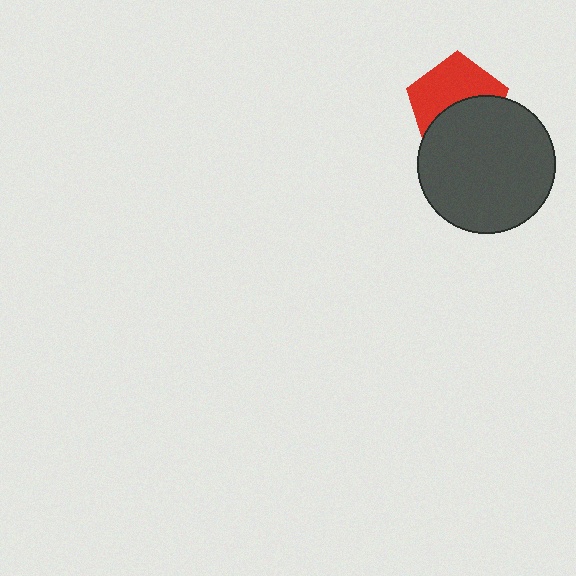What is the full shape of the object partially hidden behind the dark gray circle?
The partially hidden object is a red pentagon.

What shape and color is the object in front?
The object in front is a dark gray circle.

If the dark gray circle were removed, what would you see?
You would see the complete red pentagon.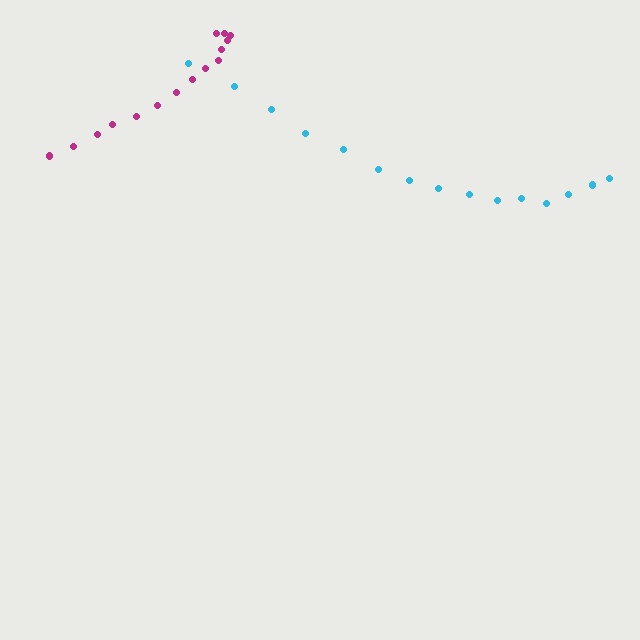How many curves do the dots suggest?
There are 2 distinct paths.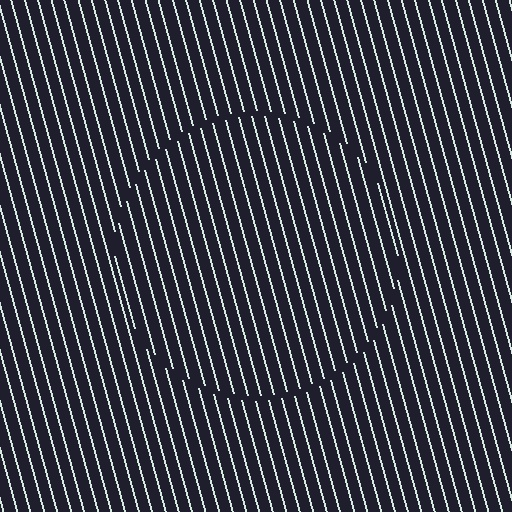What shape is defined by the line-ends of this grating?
An illusory circle. The interior of the shape contains the same grating, shifted by half a period — the contour is defined by the phase discontinuity where line-ends from the inner and outer gratings abut.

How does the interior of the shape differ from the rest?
The interior of the shape contains the same grating, shifted by half a period — the contour is defined by the phase discontinuity where line-ends from the inner and outer gratings abut.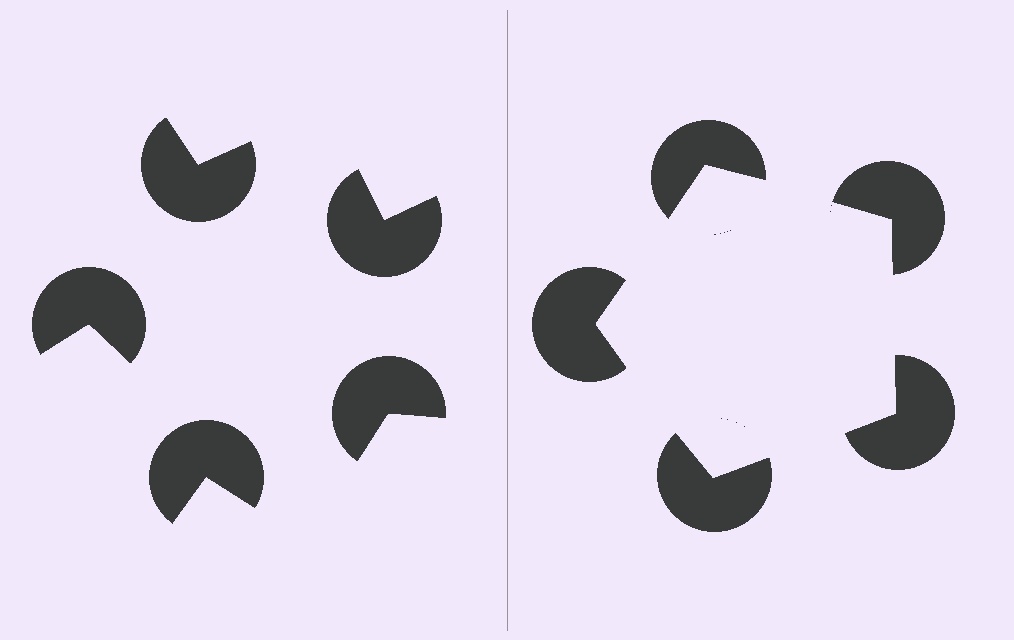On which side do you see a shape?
An illusory pentagon appears on the right side. On the left side the wedge cuts are rotated, so no coherent shape forms.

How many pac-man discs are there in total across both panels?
10 — 5 on each side.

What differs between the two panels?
The pac-man discs are positioned identically on both sides; only the wedge orientations differ. On the right they align to a pentagon; on the left they are misaligned.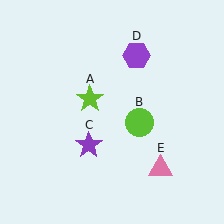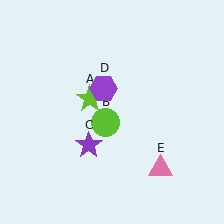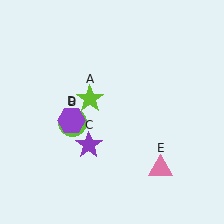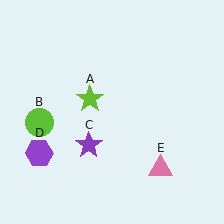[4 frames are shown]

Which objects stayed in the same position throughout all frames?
Lime star (object A) and purple star (object C) and pink triangle (object E) remained stationary.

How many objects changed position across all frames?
2 objects changed position: lime circle (object B), purple hexagon (object D).